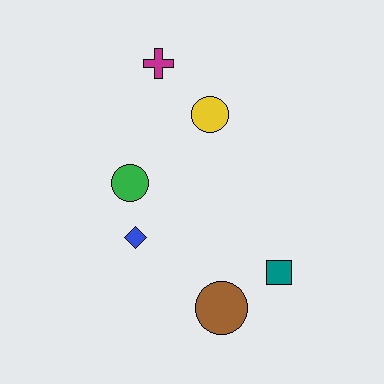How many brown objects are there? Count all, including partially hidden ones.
There is 1 brown object.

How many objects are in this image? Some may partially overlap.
There are 6 objects.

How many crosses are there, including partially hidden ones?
There is 1 cross.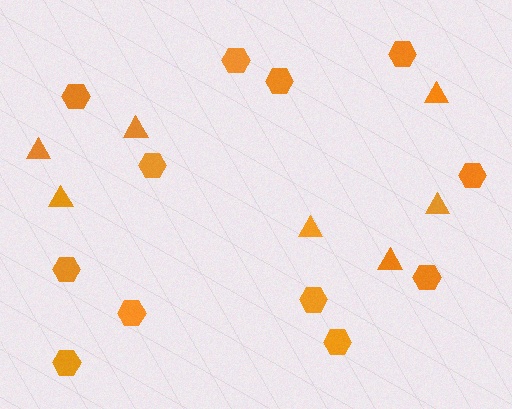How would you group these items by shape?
There are 2 groups: one group of triangles (7) and one group of hexagons (12).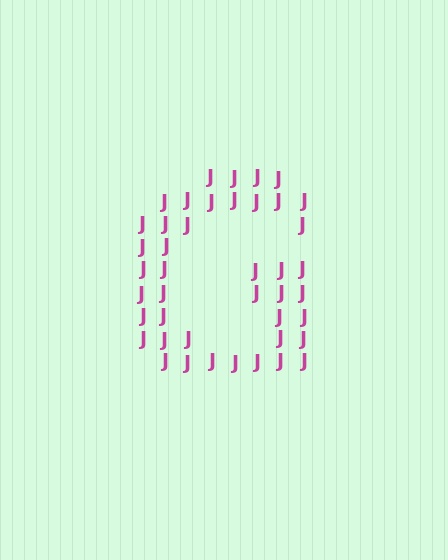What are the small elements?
The small elements are letter J's.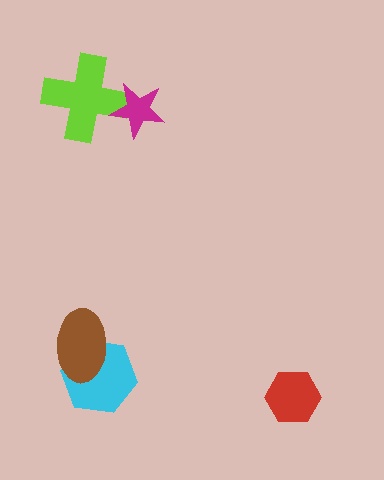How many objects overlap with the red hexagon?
0 objects overlap with the red hexagon.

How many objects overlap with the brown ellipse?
1 object overlaps with the brown ellipse.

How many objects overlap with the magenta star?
1 object overlaps with the magenta star.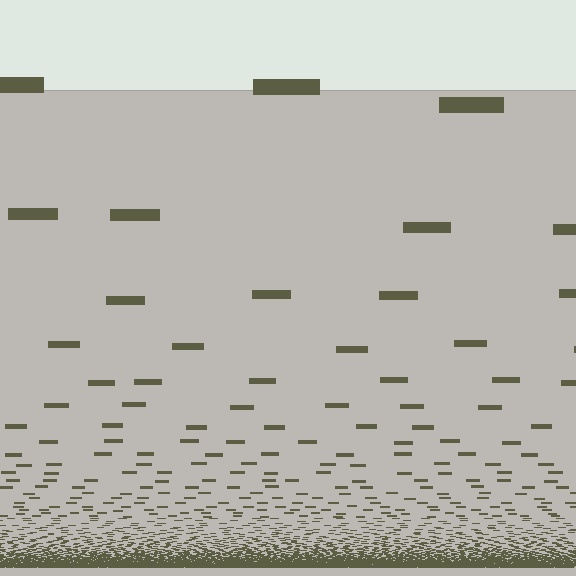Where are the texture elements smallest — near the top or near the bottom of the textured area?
Near the bottom.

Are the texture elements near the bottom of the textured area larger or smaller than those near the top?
Smaller. The gradient is inverted — elements near the bottom are smaller and denser.